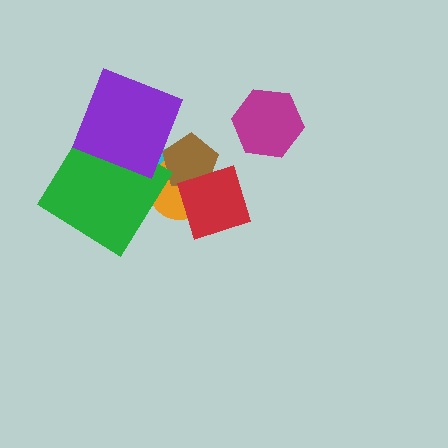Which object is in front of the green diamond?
The purple square is in front of the green diamond.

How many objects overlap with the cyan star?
5 objects overlap with the cyan star.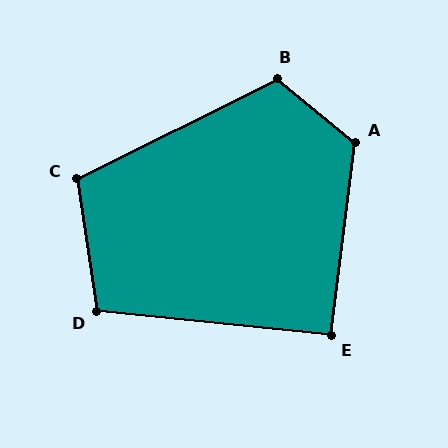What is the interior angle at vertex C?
Approximately 108 degrees (obtuse).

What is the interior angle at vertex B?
Approximately 114 degrees (obtuse).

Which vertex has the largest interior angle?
A, at approximately 122 degrees.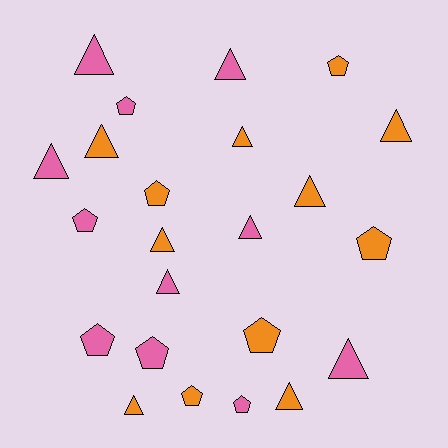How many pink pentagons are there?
There are 5 pink pentagons.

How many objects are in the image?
There are 23 objects.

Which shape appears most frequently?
Triangle, with 13 objects.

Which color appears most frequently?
Orange, with 12 objects.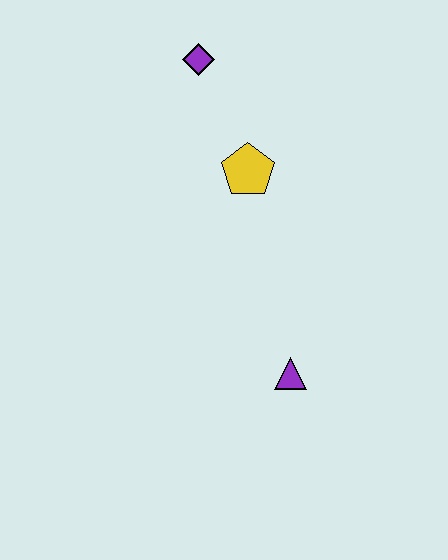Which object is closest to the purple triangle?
The yellow pentagon is closest to the purple triangle.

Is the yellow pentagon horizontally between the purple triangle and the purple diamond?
Yes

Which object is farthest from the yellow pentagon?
The purple triangle is farthest from the yellow pentagon.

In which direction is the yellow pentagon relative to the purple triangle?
The yellow pentagon is above the purple triangle.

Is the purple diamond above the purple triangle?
Yes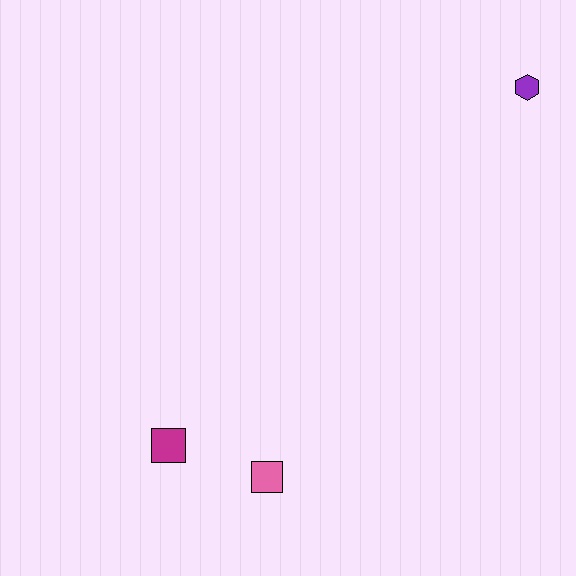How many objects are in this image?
There are 3 objects.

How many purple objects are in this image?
There is 1 purple object.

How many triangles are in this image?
There are no triangles.